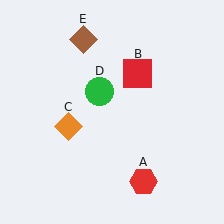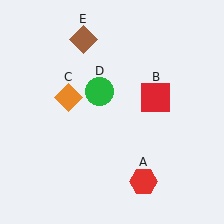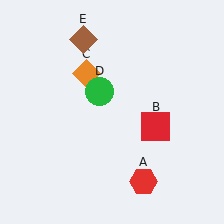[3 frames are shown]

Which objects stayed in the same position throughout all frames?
Red hexagon (object A) and green circle (object D) and brown diamond (object E) remained stationary.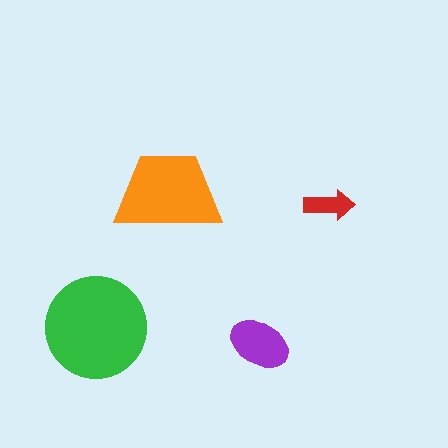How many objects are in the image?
There are 4 objects in the image.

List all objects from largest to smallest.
The green circle, the orange trapezoid, the purple ellipse, the red arrow.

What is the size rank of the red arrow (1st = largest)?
4th.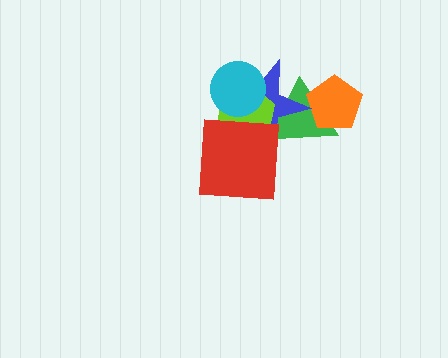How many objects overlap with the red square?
2 objects overlap with the red square.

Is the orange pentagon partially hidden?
No, no other shape covers it.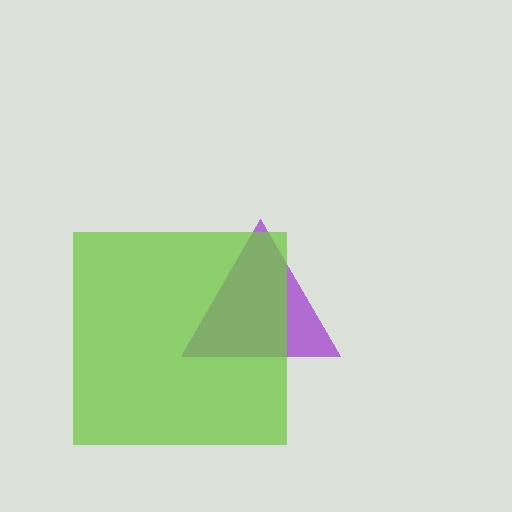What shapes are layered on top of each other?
The layered shapes are: a purple triangle, a lime square.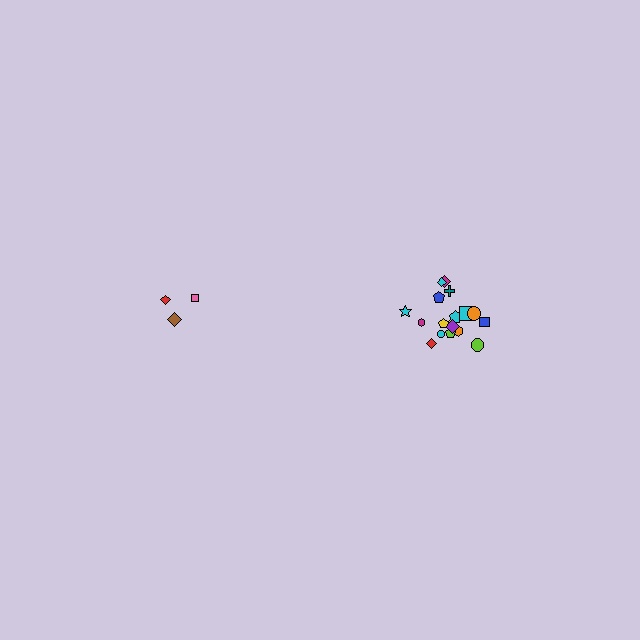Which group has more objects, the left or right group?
The right group.